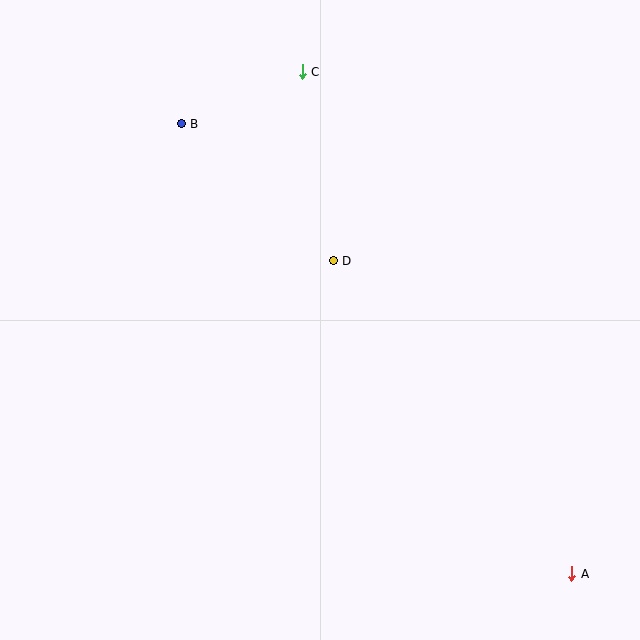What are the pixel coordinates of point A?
Point A is at (572, 574).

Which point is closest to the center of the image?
Point D at (333, 261) is closest to the center.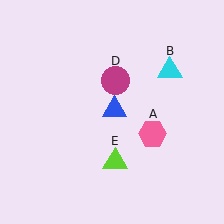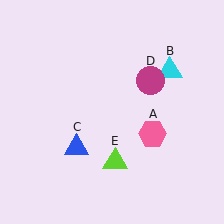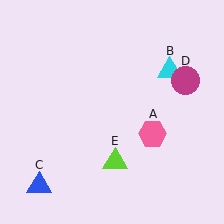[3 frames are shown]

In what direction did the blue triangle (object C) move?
The blue triangle (object C) moved down and to the left.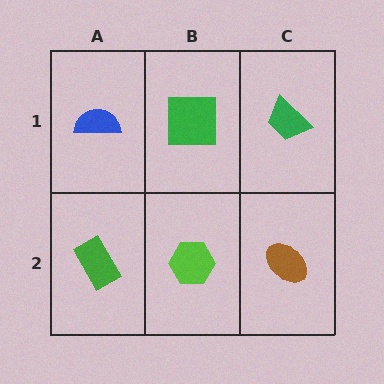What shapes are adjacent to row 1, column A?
A green rectangle (row 2, column A), a green square (row 1, column B).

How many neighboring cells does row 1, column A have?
2.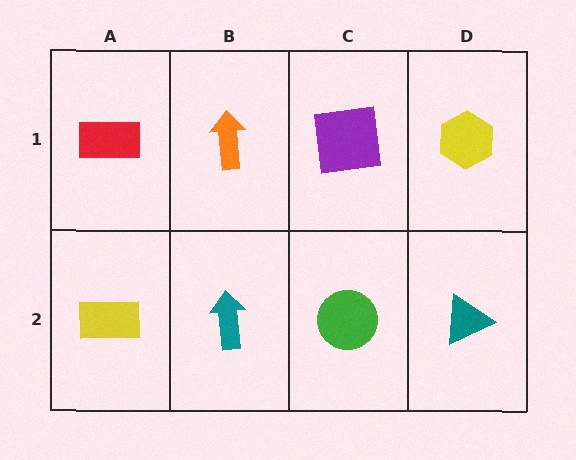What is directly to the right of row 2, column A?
A teal arrow.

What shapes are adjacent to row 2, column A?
A red rectangle (row 1, column A), a teal arrow (row 2, column B).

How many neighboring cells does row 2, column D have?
2.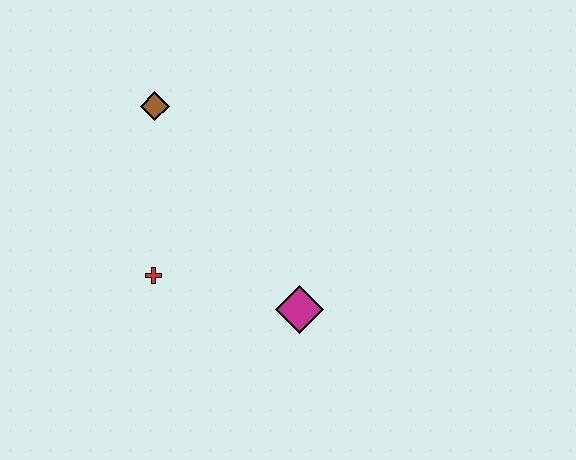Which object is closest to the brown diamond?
The red cross is closest to the brown diamond.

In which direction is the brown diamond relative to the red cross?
The brown diamond is above the red cross.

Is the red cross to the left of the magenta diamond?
Yes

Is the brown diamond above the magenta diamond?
Yes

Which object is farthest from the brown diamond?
The magenta diamond is farthest from the brown diamond.